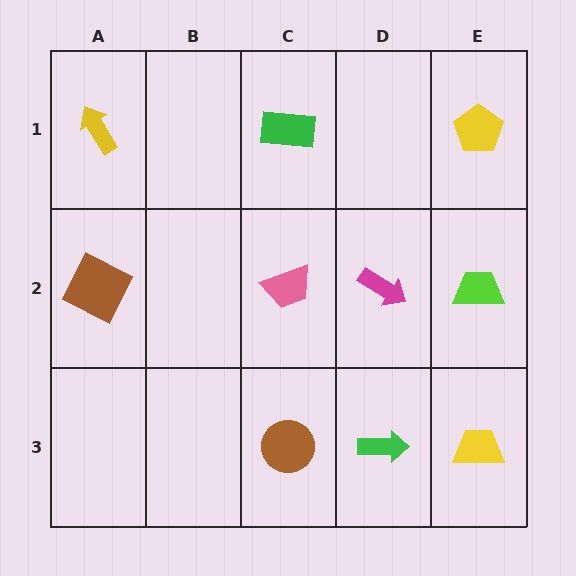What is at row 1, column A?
A yellow arrow.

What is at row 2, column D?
A magenta arrow.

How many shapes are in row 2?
4 shapes.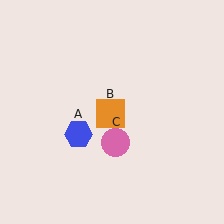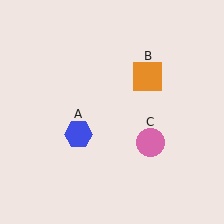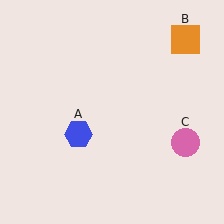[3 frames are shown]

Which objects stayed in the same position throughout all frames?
Blue hexagon (object A) remained stationary.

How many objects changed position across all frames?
2 objects changed position: orange square (object B), pink circle (object C).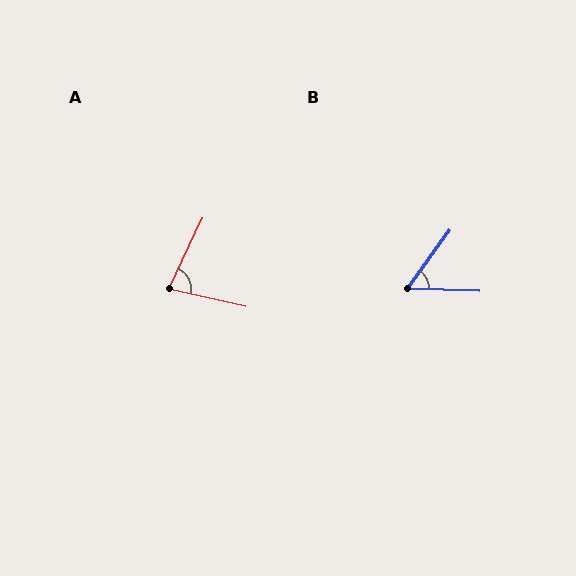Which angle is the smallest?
B, at approximately 56 degrees.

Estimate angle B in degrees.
Approximately 56 degrees.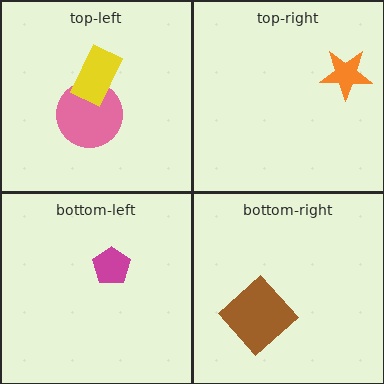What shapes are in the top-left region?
The pink circle, the yellow rectangle.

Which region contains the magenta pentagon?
The bottom-left region.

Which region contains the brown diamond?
The bottom-right region.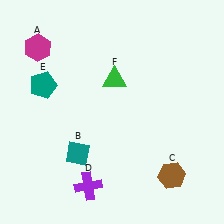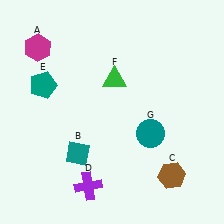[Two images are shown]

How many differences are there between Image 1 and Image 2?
There is 1 difference between the two images.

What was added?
A teal circle (G) was added in Image 2.